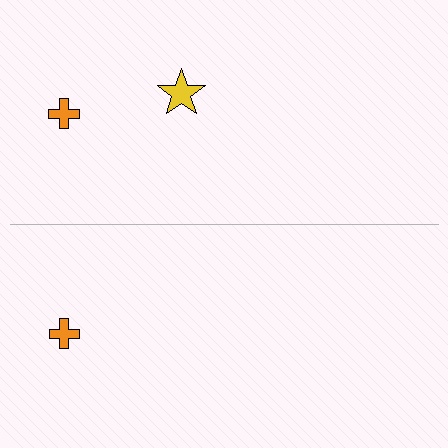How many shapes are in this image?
There are 3 shapes in this image.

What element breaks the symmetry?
A yellow star is missing from the bottom side.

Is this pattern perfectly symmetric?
No, the pattern is not perfectly symmetric. A yellow star is missing from the bottom side.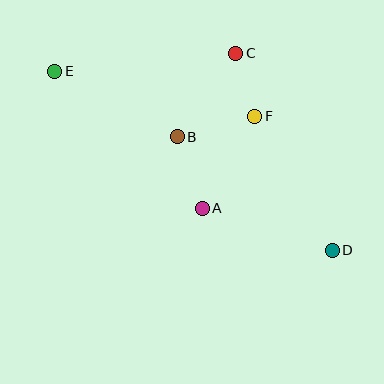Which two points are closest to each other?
Points C and F are closest to each other.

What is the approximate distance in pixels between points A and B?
The distance between A and B is approximately 76 pixels.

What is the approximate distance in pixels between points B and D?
The distance between B and D is approximately 192 pixels.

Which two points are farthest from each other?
Points D and E are farthest from each other.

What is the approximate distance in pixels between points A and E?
The distance between A and E is approximately 201 pixels.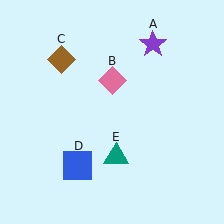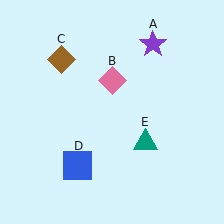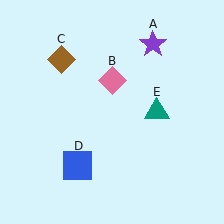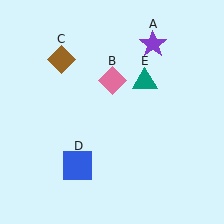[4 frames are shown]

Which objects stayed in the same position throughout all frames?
Purple star (object A) and pink diamond (object B) and brown diamond (object C) and blue square (object D) remained stationary.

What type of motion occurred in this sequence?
The teal triangle (object E) rotated counterclockwise around the center of the scene.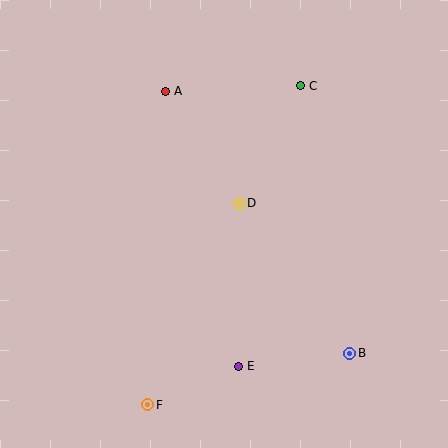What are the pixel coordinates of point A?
Point A is at (166, 91).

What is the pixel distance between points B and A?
The distance between B and A is 320 pixels.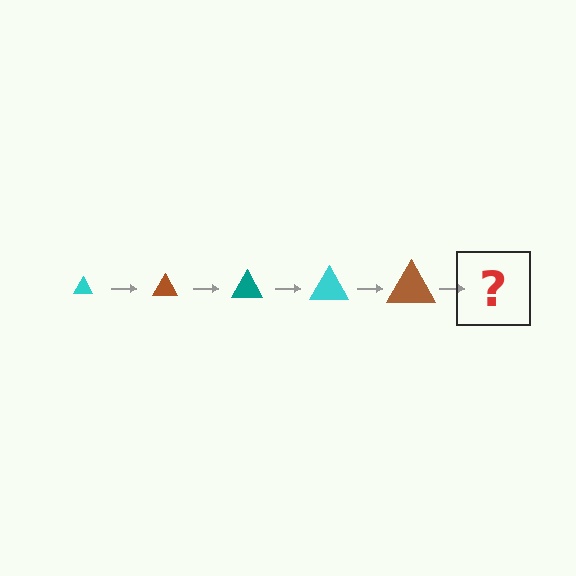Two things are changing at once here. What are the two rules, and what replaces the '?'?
The two rules are that the triangle grows larger each step and the color cycles through cyan, brown, and teal. The '?' should be a teal triangle, larger than the previous one.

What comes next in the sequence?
The next element should be a teal triangle, larger than the previous one.